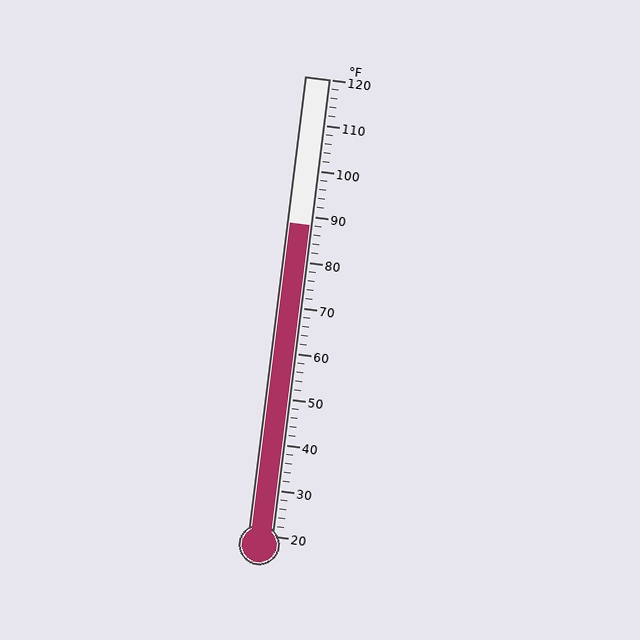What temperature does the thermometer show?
The thermometer shows approximately 88°F.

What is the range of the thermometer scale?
The thermometer scale ranges from 20°F to 120°F.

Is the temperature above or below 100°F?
The temperature is below 100°F.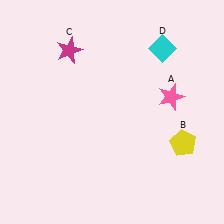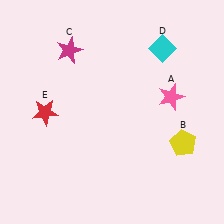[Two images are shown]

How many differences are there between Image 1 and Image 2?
There is 1 difference between the two images.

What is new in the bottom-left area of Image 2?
A red star (E) was added in the bottom-left area of Image 2.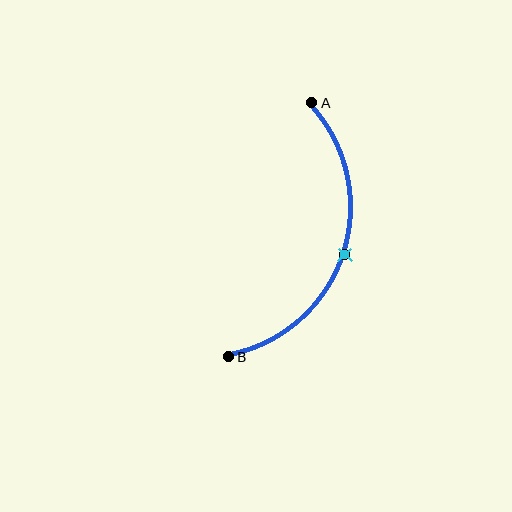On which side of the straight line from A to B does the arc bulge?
The arc bulges to the right of the straight line connecting A and B.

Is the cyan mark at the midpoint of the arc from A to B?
Yes. The cyan mark lies on the arc at equal arc-length from both A and B — it is the arc midpoint.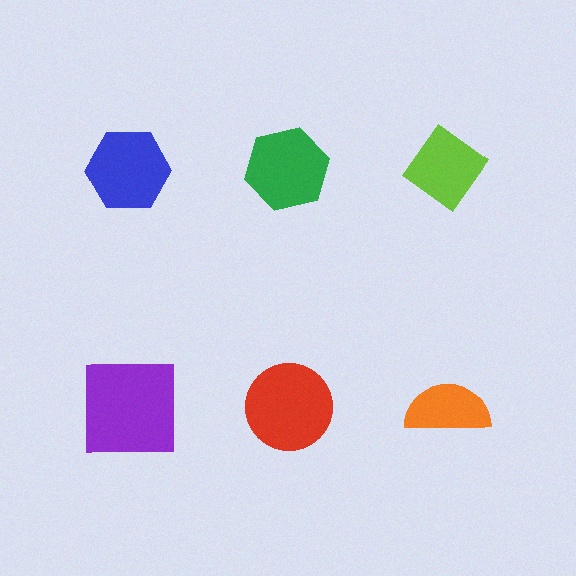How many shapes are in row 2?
3 shapes.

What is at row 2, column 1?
A purple square.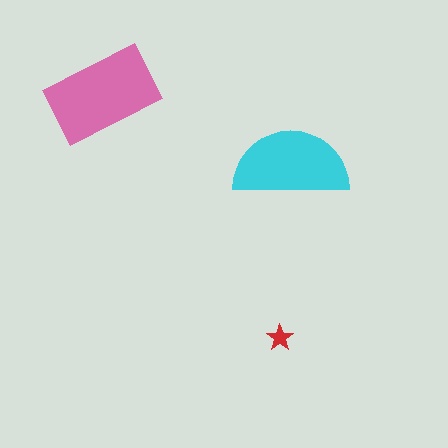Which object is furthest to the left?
The pink rectangle is leftmost.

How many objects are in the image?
There are 3 objects in the image.